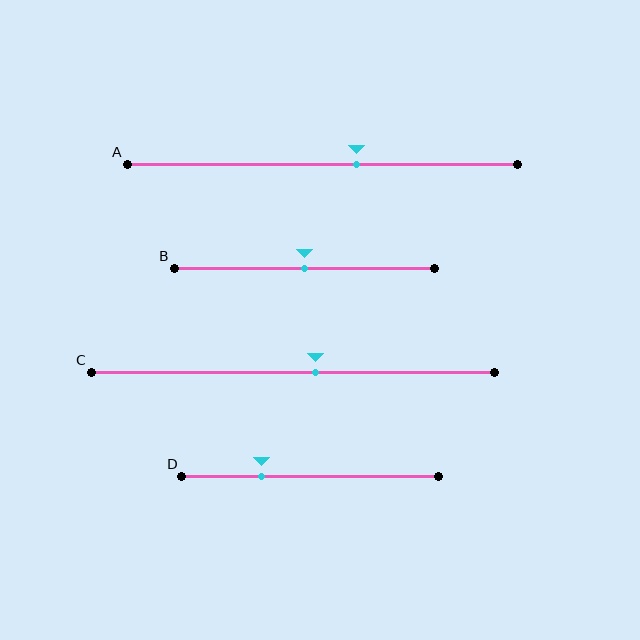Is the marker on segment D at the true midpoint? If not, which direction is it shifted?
No, the marker on segment D is shifted to the left by about 19% of the segment length.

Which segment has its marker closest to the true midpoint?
Segment B has its marker closest to the true midpoint.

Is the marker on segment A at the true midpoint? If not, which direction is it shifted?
No, the marker on segment A is shifted to the right by about 9% of the segment length.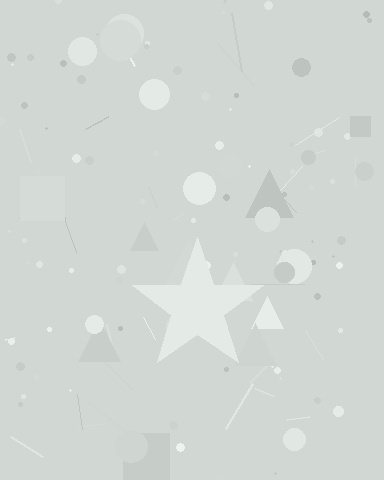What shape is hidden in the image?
A star is hidden in the image.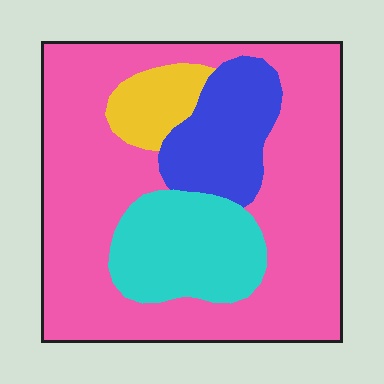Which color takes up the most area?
Pink, at roughly 65%.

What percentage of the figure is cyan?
Cyan covers 16% of the figure.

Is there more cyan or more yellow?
Cyan.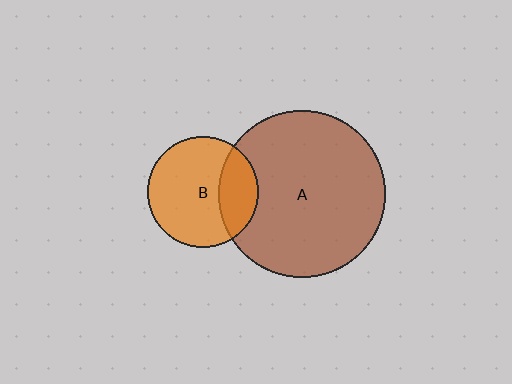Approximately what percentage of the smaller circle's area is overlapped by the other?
Approximately 25%.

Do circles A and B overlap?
Yes.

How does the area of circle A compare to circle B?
Approximately 2.3 times.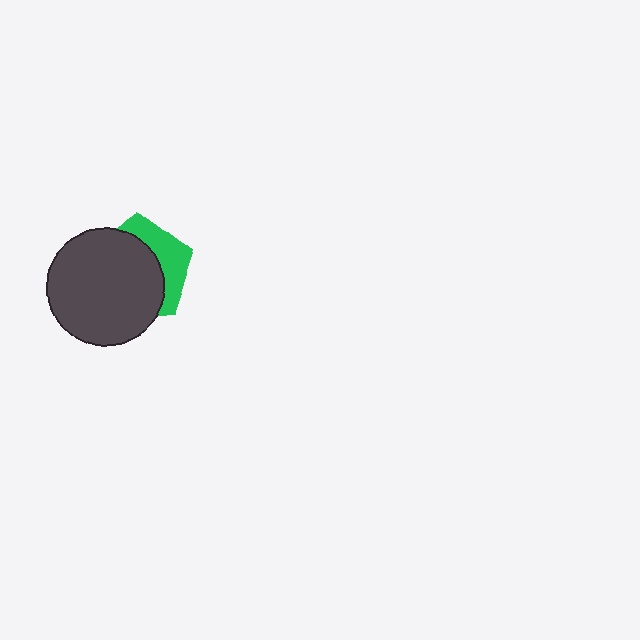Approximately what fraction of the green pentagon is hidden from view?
Roughly 66% of the green pentagon is hidden behind the dark gray circle.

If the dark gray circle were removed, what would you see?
You would see the complete green pentagon.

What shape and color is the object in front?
The object in front is a dark gray circle.